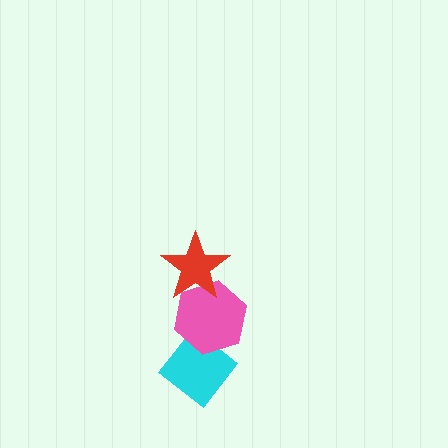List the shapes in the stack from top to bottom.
From top to bottom: the red star, the pink hexagon, the cyan diamond.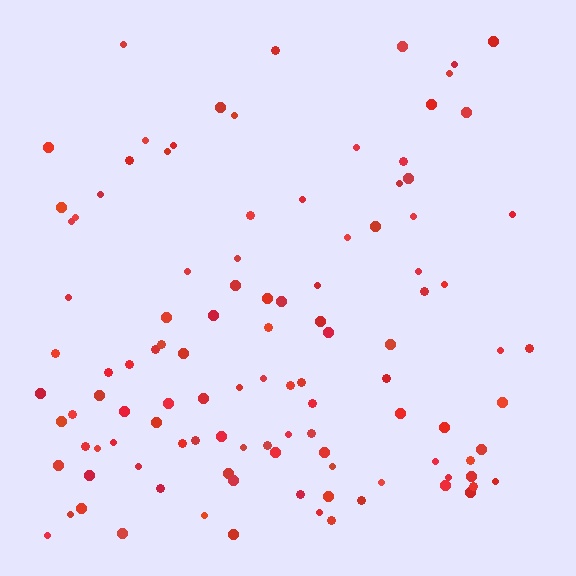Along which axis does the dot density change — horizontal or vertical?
Vertical.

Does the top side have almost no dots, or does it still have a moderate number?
Still a moderate number, just noticeably fewer than the bottom.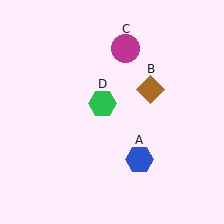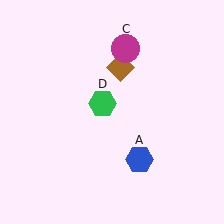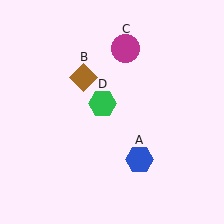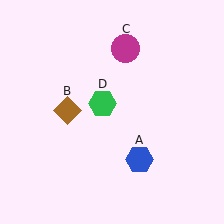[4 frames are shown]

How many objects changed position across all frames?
1 object changed position: brown diamond (object B).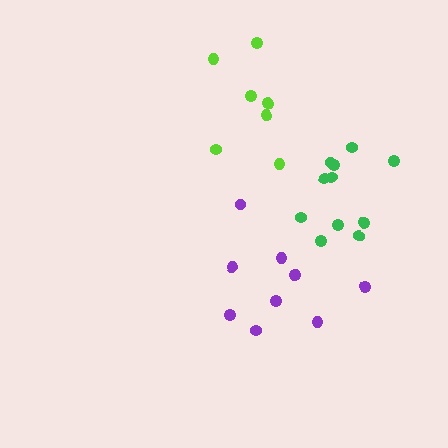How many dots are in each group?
Group 1: 11 dots, Group 2: 10 dots, Group 3: 7 dots (28 total).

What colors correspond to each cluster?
The clusters are colored: green, purple, lime.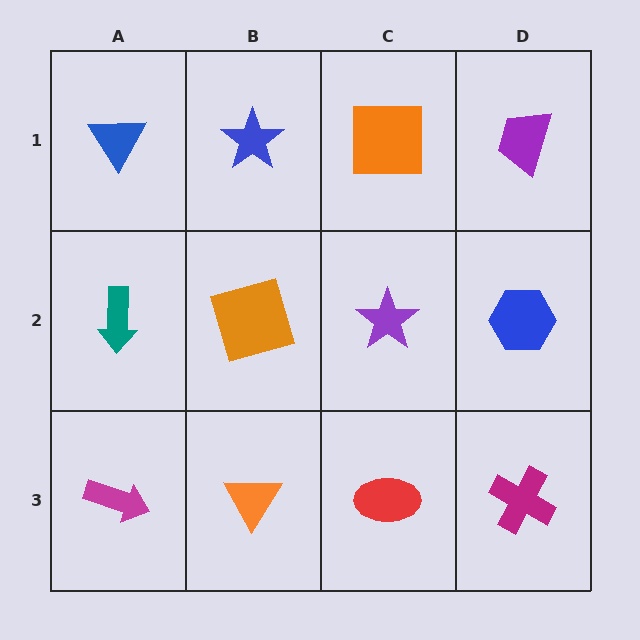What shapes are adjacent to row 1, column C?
A purple star (row 2, column C), a blue star (row 1, column B), a purple trapezoid (row 1, column D).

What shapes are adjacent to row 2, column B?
A blue star (row 1, column B), an orange triangle (row 3, column B), a teal arrow (row 2, column A), a purple star (row 2, column C).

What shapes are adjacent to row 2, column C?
An orange square (row 1, column C), a red ellipse (row 3, column C), an orange square (row 2, column B), a blue hexagon (row 2, column D).